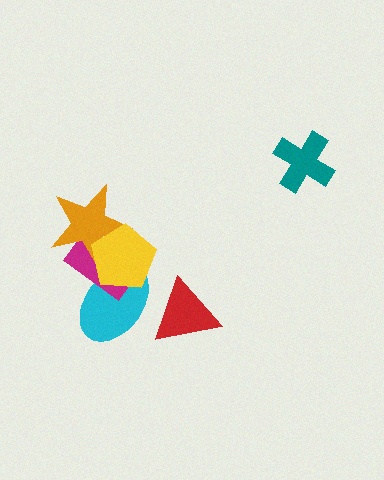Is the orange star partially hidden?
Yes, it is partially covered by another shape.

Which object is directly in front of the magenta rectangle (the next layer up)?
The orange star is directly in front of the magenta rectangle.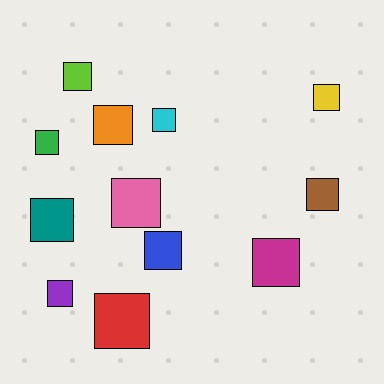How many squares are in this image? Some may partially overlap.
There are 12 squares.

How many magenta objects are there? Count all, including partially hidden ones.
There is 1 magenta object.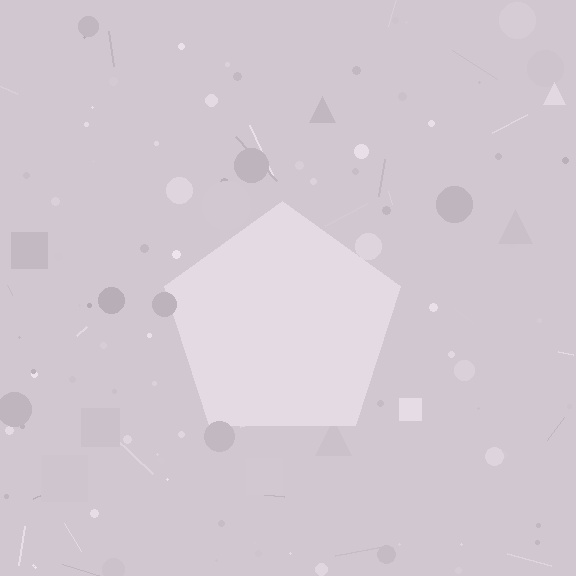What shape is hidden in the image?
A pentagon is hidden in the image.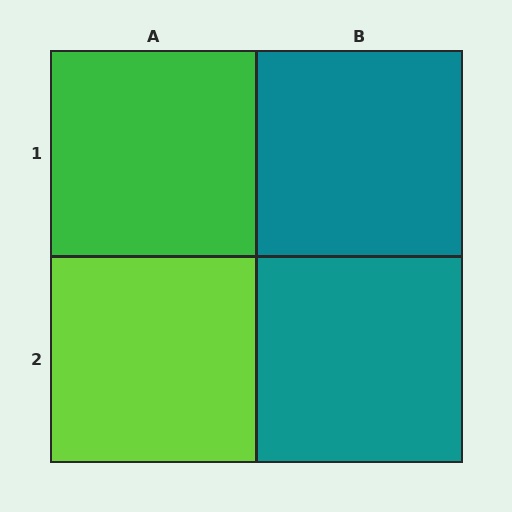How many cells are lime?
1 cell is lime.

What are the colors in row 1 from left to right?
Green, teal.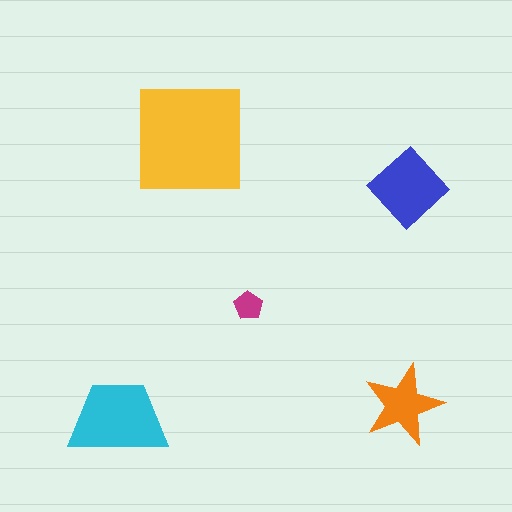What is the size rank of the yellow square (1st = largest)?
1st.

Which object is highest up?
The yellow square is topmost.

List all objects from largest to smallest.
The yellow square, the cyan trapezoid, the blue diamond, the orange star, the magenta pentagon.